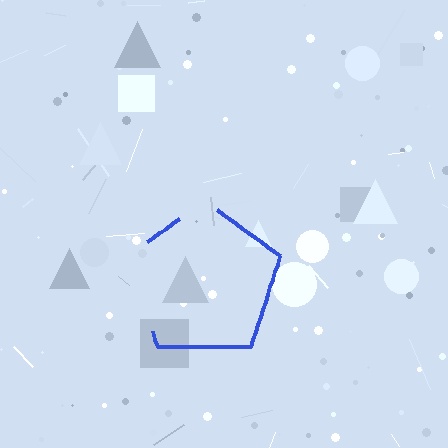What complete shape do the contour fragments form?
The contour fragments form a pentagon.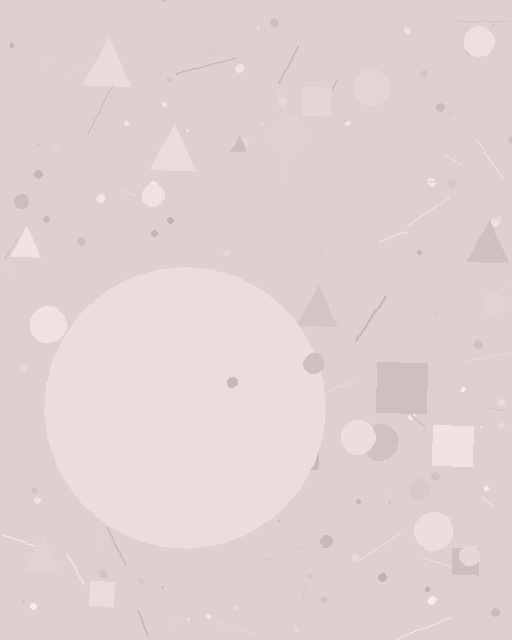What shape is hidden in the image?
A circle is hidden in the image.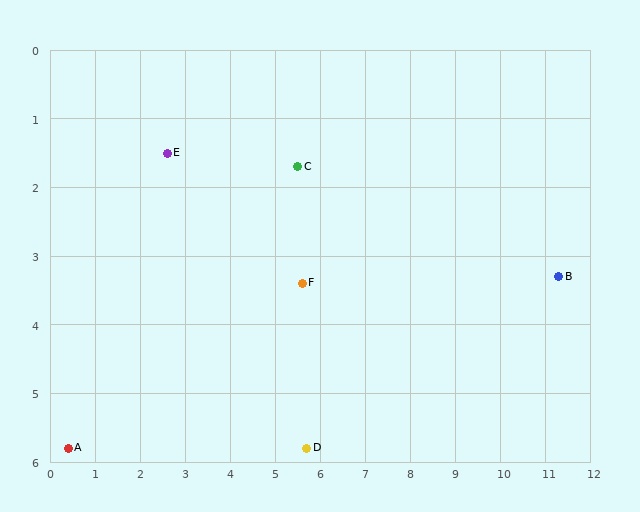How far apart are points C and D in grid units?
Points C and D are about 4.1 grid units apart.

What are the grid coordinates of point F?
Point F is at approximately (5.6, 3.4).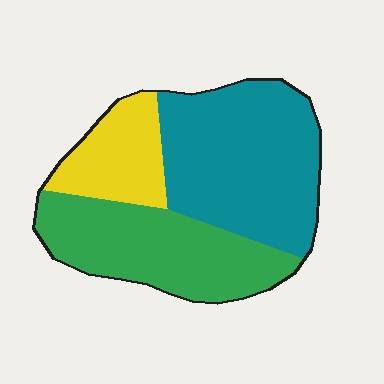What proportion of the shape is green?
Green covers around 35% of the shape.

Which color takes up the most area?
Teal, at roughly 45%.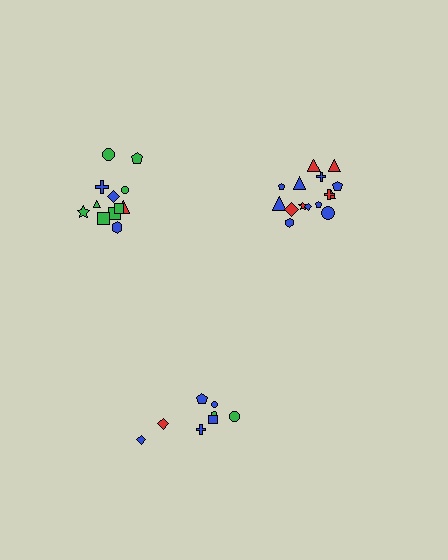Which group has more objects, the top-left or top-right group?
The top-right group.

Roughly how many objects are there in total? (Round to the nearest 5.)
Roughly 35 objects in total.